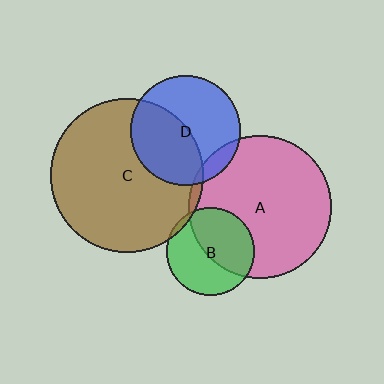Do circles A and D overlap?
Yes.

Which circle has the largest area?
Circle C (brown).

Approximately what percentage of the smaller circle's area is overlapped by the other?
Approximately 10%.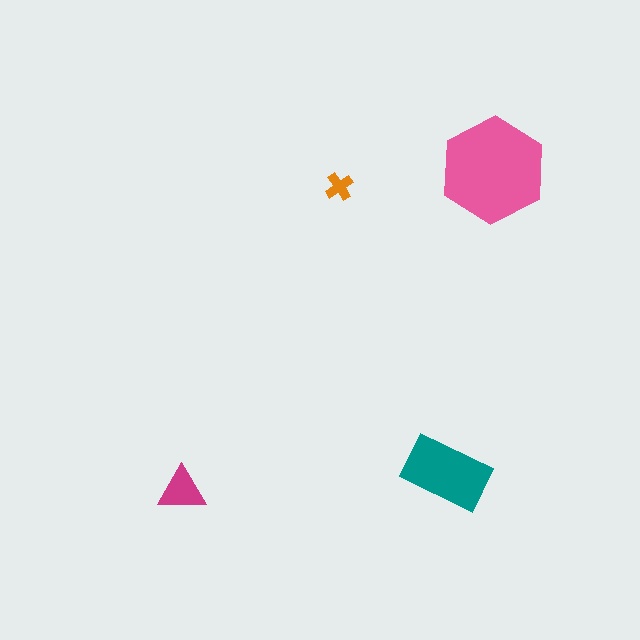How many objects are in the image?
There are 4 objects in the image.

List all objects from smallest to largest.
The orange cross, the magenta triangle, the teal rectangle, the pink hexagon.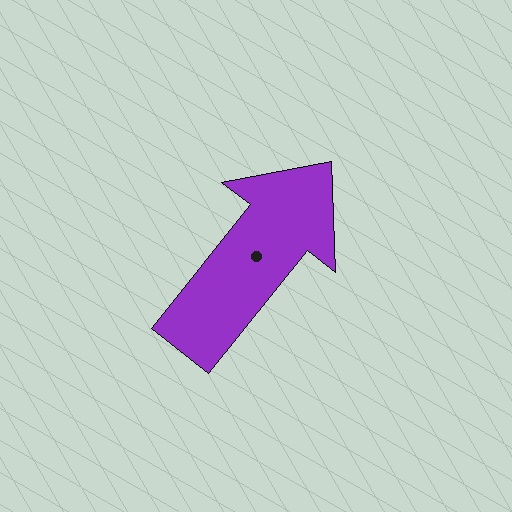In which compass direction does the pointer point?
Northeast.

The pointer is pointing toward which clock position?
Roughly 1 o'clock.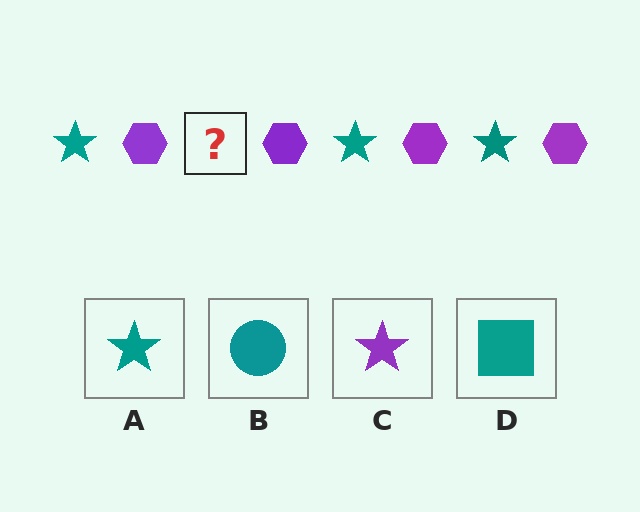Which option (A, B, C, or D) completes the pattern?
A.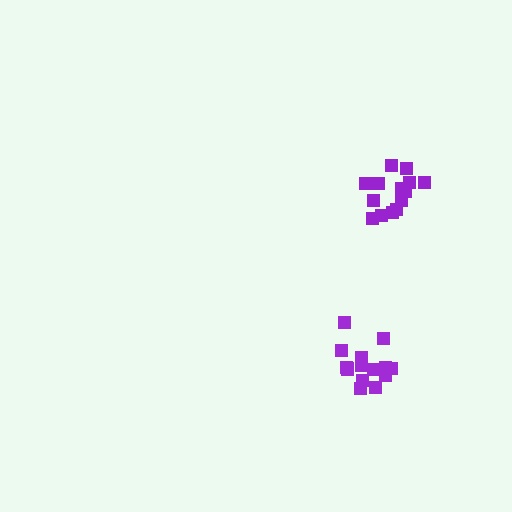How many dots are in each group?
Group 1: 14 dots, Group 2: 14 dots (28 total).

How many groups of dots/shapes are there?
There are 2 groups.